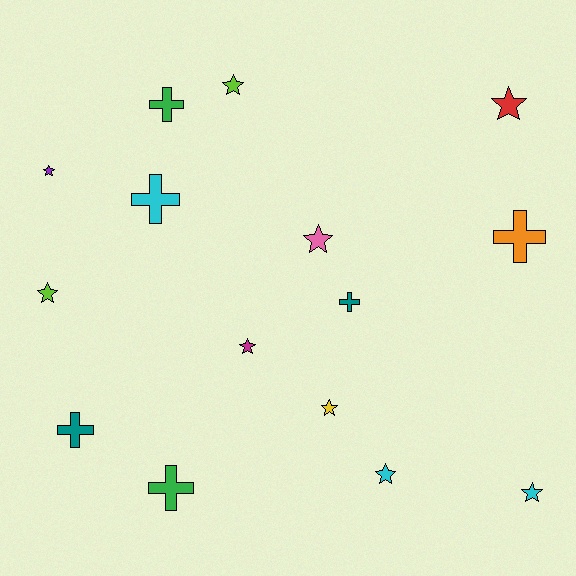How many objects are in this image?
There are 15 objects.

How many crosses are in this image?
There are 6 crosses.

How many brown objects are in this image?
There are no brown objects.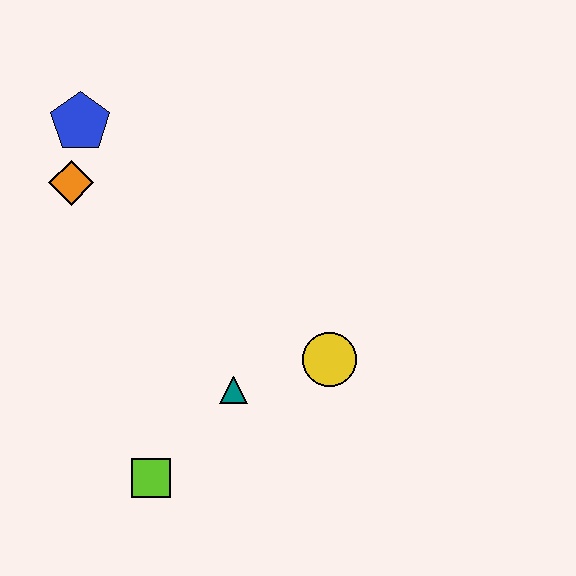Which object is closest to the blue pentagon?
The orange diamond is closest to the blue pentagon.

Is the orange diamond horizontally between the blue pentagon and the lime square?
No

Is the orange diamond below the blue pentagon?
Yes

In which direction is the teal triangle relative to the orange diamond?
The teal triangle is below the orange diamond.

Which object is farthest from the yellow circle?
The blue pentagon is farthest from the yellow circle.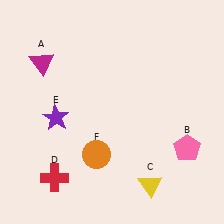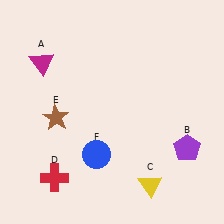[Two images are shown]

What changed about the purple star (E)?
In Image 1, E is purple. In Image 2, it changed to brown.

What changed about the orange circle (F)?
In Image 1, F is orange. In Image 2, it changed to blue.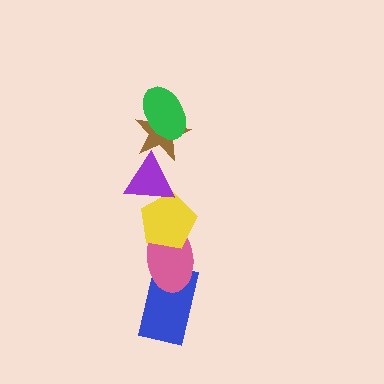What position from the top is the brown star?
The brown star is 2nd from the top.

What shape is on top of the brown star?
The green ellipse is on top of the brown star.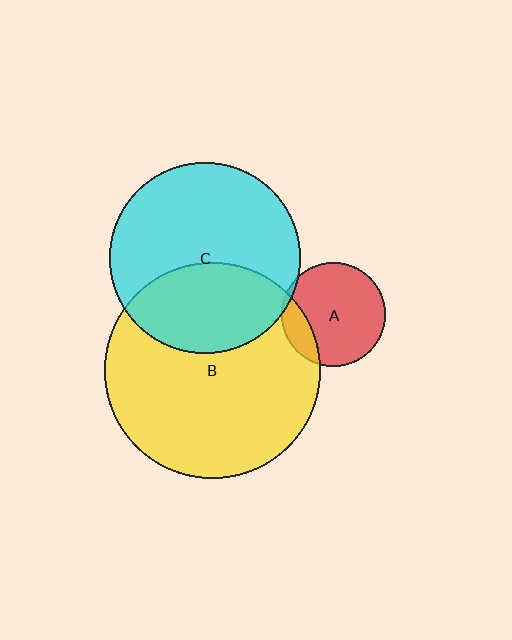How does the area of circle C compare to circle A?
Approximately 3.4 times.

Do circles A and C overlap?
Yes.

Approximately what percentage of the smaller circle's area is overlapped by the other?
Approximately 5%.